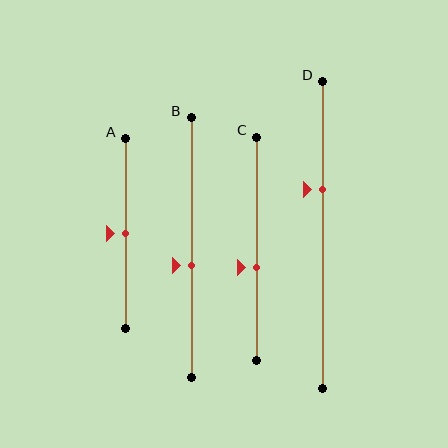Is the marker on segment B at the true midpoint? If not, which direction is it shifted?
No, the marker on segment B is shifted downward by about 7% of the segment length.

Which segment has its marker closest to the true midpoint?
Segment A has its marker closest to the true midpoint.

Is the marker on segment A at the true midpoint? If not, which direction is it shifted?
Yes, the marker on segment A is at the true midpoint.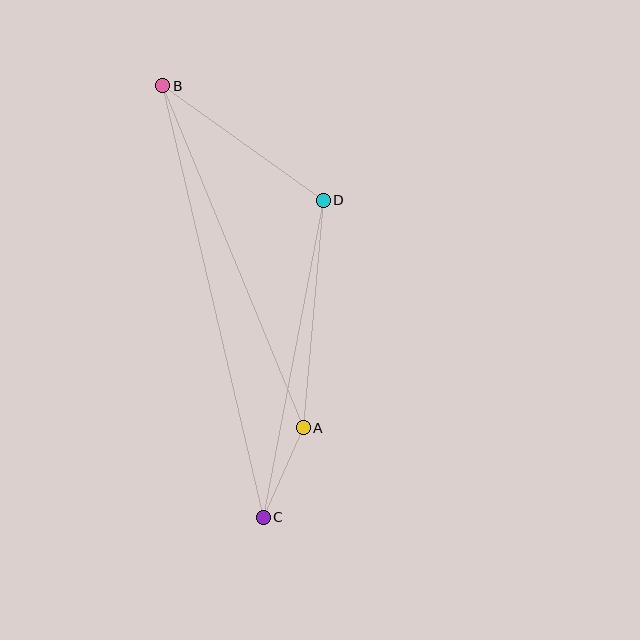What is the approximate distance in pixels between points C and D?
The distance between C and D is approximately 323 pixels.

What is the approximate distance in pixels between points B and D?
The distance between B and D is approximately 197 pixels.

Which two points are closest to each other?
Points A and C are closest to each other.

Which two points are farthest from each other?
Points B and C are farthest from each other.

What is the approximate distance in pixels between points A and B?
The distance between A and B is approximately 370 pixels.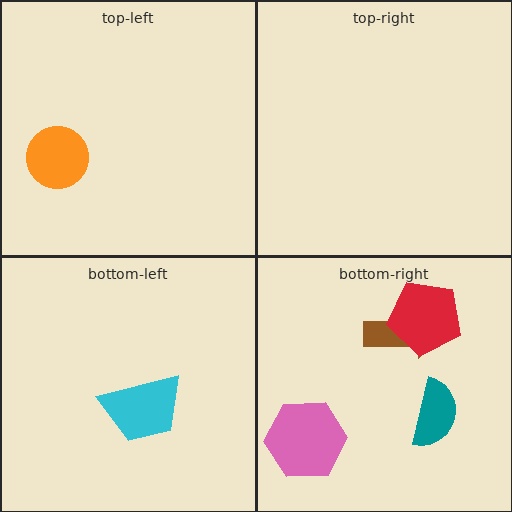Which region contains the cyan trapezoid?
The bottom-left region.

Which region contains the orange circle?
The top-left region.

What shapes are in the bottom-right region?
The teal semicircle, the brown arrow, the red pentagon, the pink hexagon.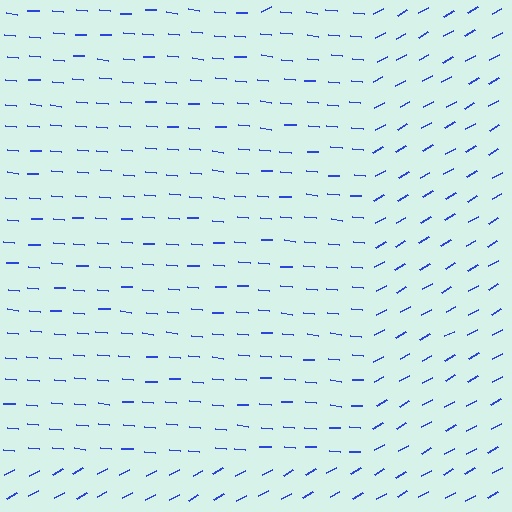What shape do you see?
I see a rectangle.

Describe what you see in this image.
The image is filled with small blue line segments. A rectangle region in the image has lines oriented differently from the surrounding lines, creating a visible texture boundary.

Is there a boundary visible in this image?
Yes, there is a texture boundary formed by a change in line orientation.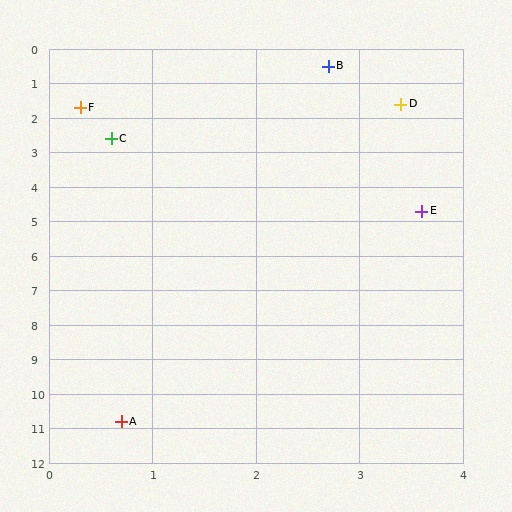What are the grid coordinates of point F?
Point F is at approximately (0.3, 1.7).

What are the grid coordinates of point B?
Point B is at approximately (2.7, 0.5).